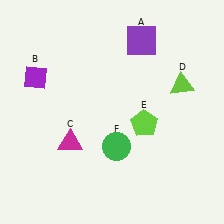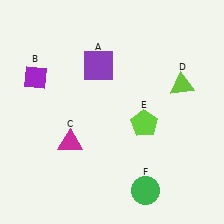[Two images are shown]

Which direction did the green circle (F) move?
The green circle (F) moved down.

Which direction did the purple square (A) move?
The purple square (A) moved left.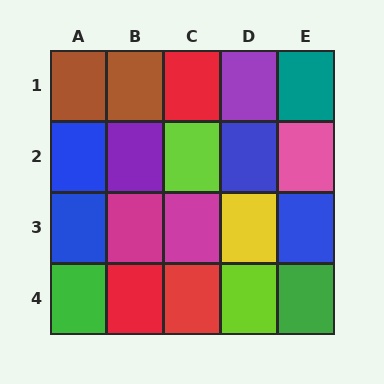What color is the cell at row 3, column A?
Blue.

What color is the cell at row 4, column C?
Red.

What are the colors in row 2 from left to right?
Blue, purple, lime, blue, pink.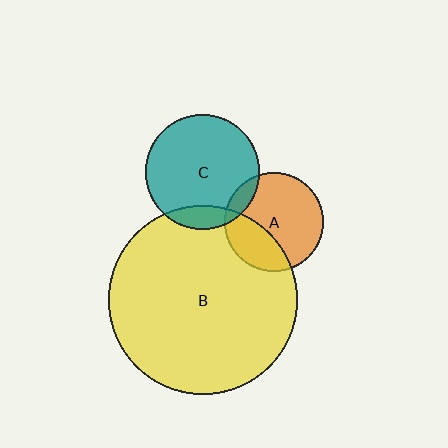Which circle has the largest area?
Circle B (yellow).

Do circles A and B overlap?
Yes.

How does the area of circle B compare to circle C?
Approximately 2.7 times.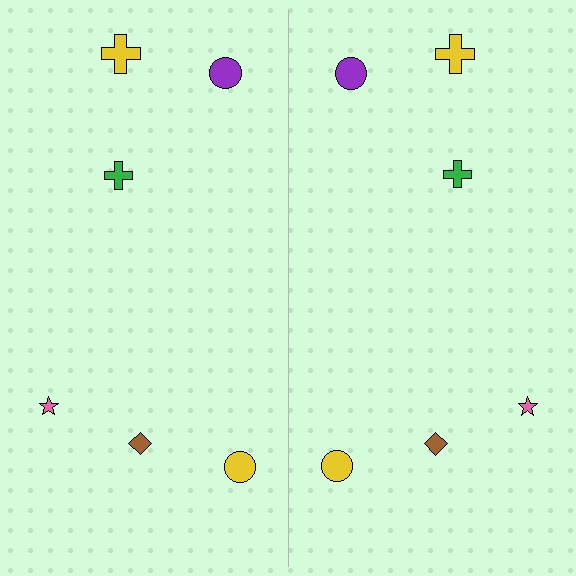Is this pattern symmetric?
Yes, this pattern has bilateral (reflection) symmetry.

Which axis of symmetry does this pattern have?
The pattern has a vertical axis of symmetry running through the center of the image.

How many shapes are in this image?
There are 12 shapes in this image.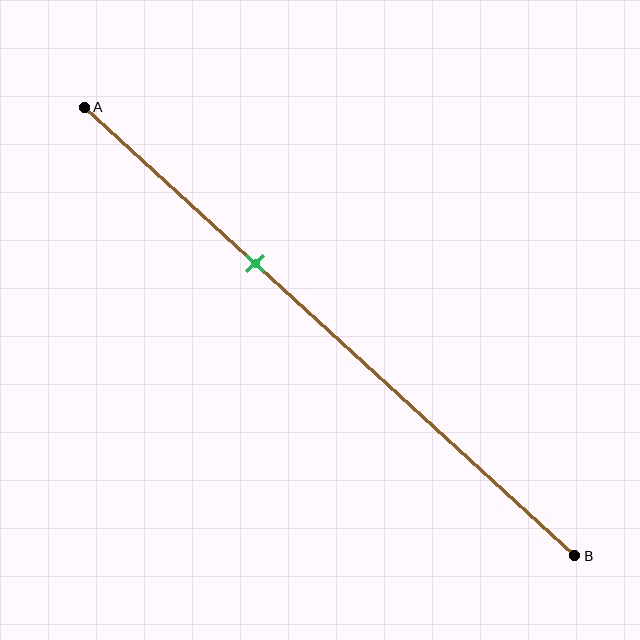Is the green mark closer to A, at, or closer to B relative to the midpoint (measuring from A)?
The green mark is closer to point A than the midpoint of segment AB.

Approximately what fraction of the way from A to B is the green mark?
The green mark is approximately 35% of the way from A to B.